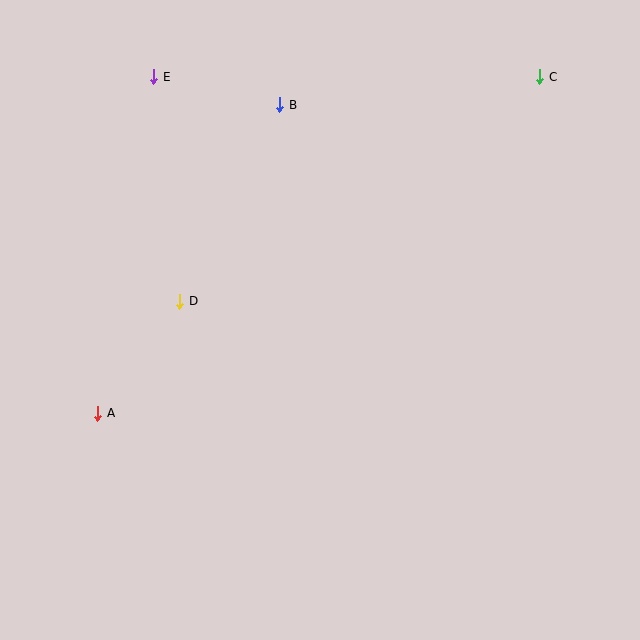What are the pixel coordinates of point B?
Point B is at (280, 105).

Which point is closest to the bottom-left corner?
Point A is closest to the bottom-left corner.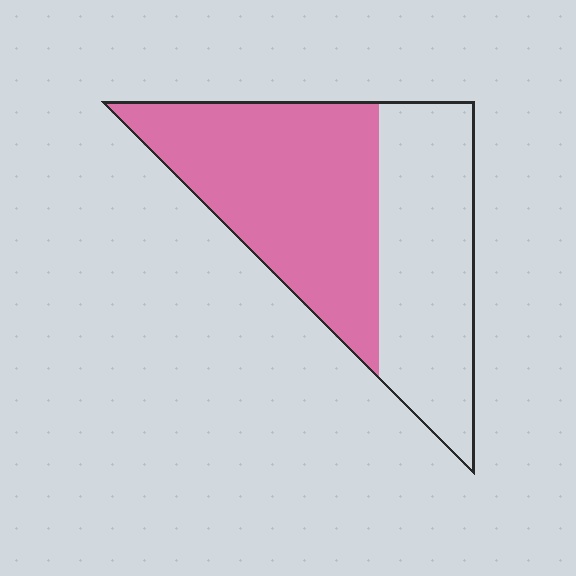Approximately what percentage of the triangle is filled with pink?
Approximately 55%.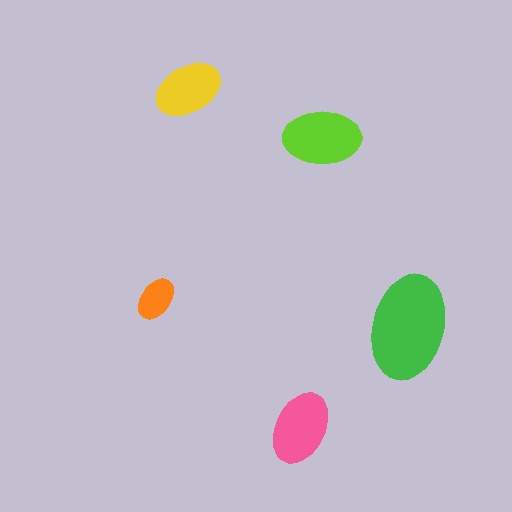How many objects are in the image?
There are 5 objects in the image.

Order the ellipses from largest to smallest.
the green one, the lime one, the pink one, the yellow one, the orange one.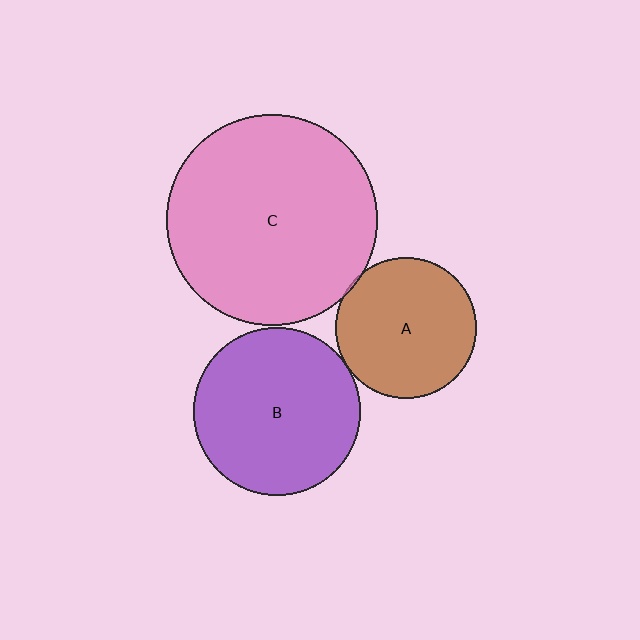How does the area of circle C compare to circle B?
Approximately 1.6 times.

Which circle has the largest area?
Circle C (pink).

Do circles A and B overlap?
Yes.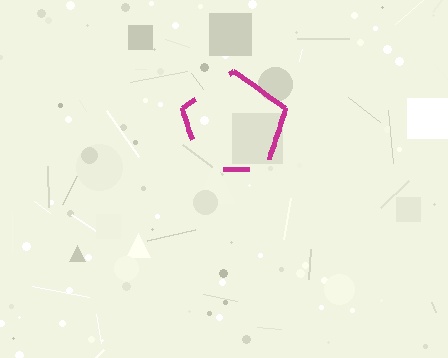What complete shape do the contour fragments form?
The contour fragments form a pentagon.